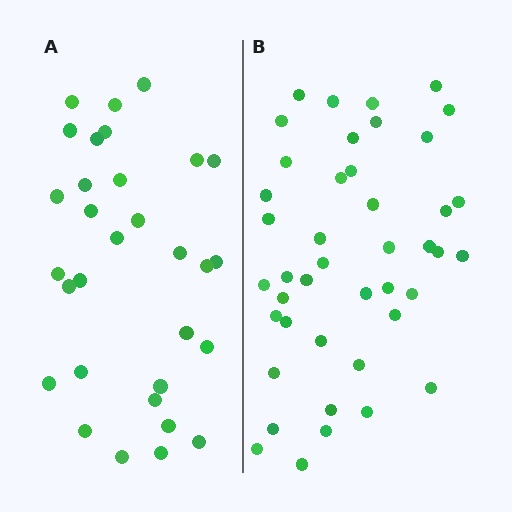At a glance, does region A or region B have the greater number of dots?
Region B (the right region) has more dots.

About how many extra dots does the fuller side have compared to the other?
Region B has roughly 12 or so more dots than region A.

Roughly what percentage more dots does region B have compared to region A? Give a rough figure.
About 40% more.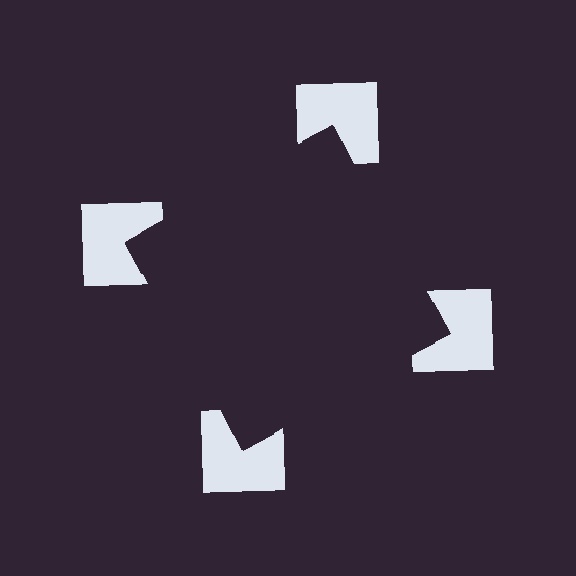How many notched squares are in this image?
There are 4 — one at each vertex of the illusory square.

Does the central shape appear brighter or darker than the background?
It typically appears slightly darker than the background, even though no actual brightness change is drawn.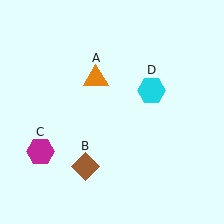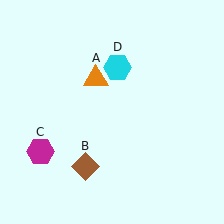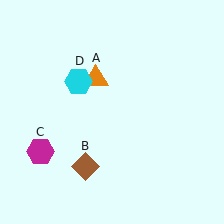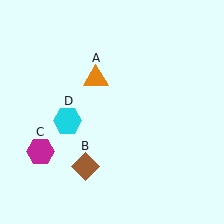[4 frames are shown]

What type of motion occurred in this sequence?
The cyan hexagon (object D) rotated counterclockwise around the center of the scene.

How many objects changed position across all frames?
1 object changed position: cyan hexagon (object D).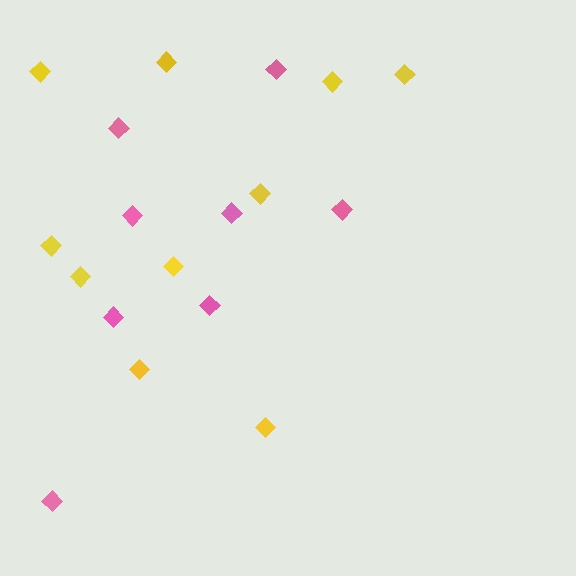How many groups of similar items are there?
There are 2 groups: one group of yellow diamonds (10) and one group of pink diamonds (8).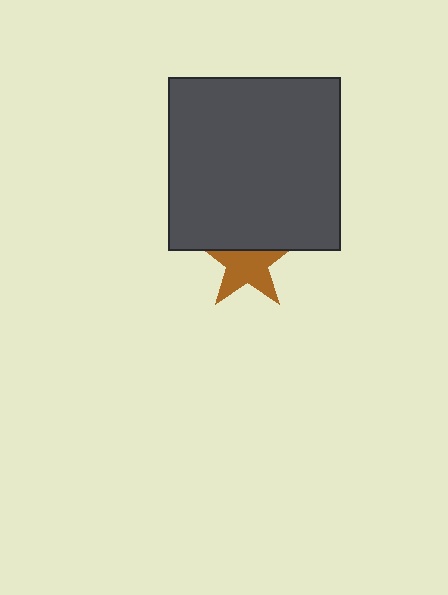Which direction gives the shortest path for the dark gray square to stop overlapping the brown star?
Moving up gives the shortest separation.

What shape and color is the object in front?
The object in front is a dark gray square.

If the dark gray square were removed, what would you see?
You would see the complete brown star.